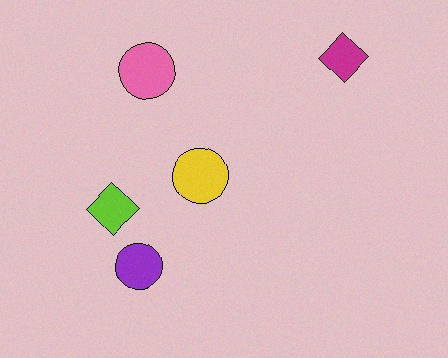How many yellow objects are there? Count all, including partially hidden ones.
There is 1 yellow object.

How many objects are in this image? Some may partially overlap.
There are 5 objects.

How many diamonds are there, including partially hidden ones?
There are 2 diamonds.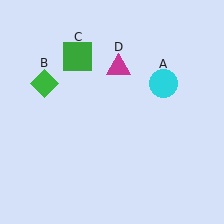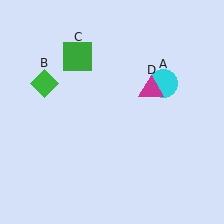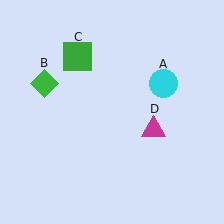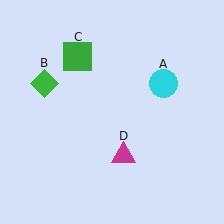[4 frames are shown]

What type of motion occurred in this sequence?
The magenta triangle (object D) rotated clockwise around the center of the scene.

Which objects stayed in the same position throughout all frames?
Cyan circle (object A) and green diamond (object B) and green square (object C) remained stationary.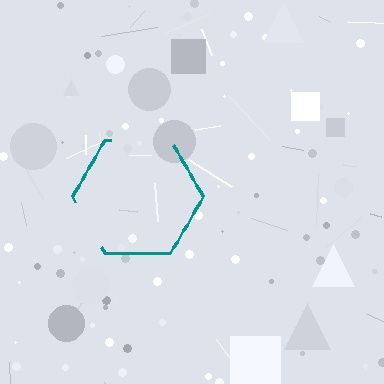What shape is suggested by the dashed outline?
The dashed outline suggests a hexagon.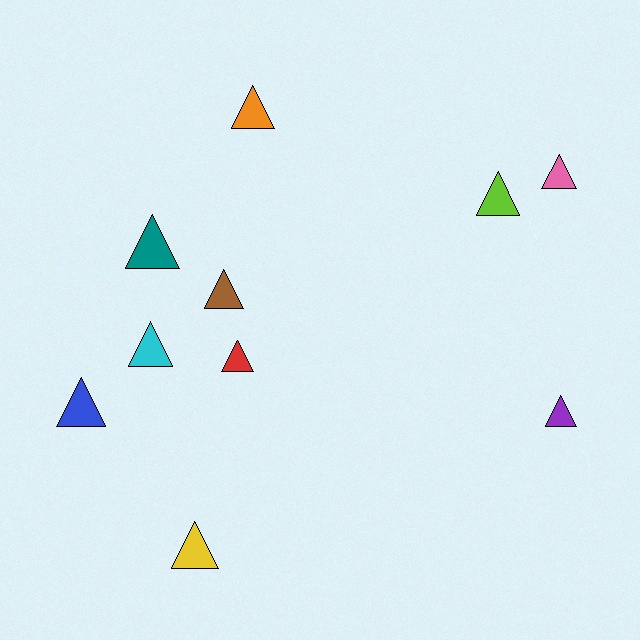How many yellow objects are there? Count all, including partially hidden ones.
There is 1 yellow object.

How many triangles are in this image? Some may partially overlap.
There are 10 triangles.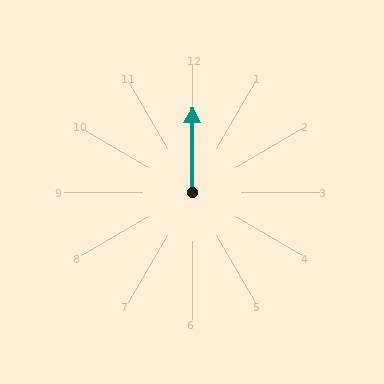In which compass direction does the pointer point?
North.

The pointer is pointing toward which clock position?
Roughly 12 o'clock.